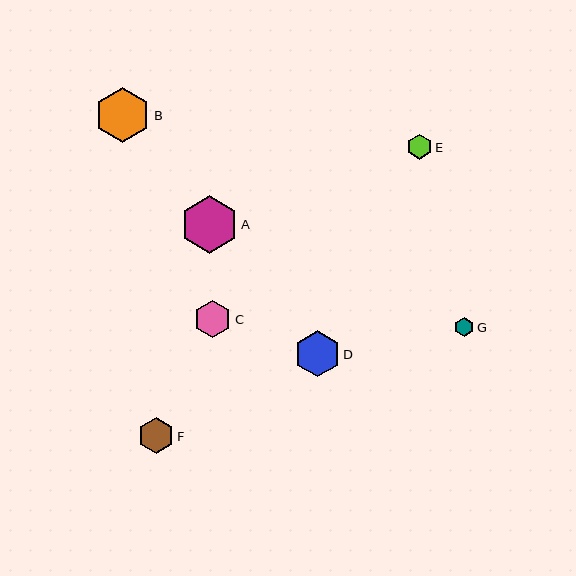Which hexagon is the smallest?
Hexagon G is the smallest with a size of approximately 20 pixels.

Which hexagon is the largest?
Hexagon A is the largest with a size of approximately 57 pixels.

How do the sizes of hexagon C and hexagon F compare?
Hexagon C and hexagon F are approximately the same size.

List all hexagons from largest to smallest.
From largest to smallest: A, B, D, C, F, E, G.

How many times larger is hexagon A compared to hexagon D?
Hexagon A is approximately 1.2 times the size of hexagon D.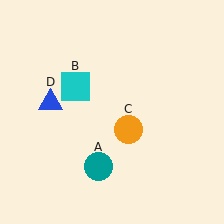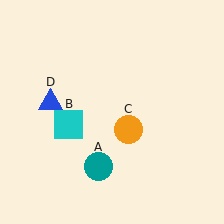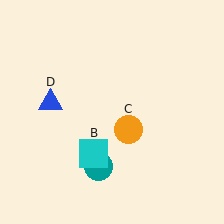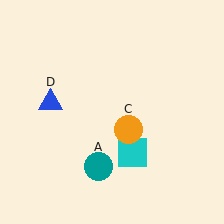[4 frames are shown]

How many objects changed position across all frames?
1 object changed position: cyan square (object B).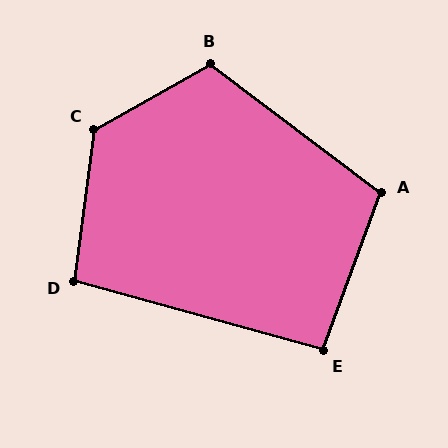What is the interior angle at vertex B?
Approximately 114 degrees (obtuse).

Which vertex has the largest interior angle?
C, at approximately 127 degrees.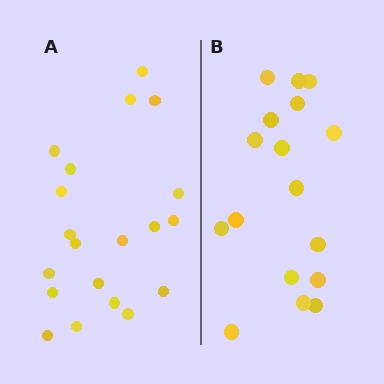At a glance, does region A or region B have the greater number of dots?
Region A (the left region) has more dots.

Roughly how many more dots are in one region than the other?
Region A has just a few more — roughly 2 or 3 more dots than region B.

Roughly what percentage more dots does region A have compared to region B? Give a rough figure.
About 20% more.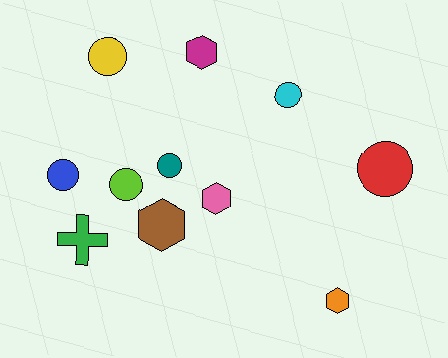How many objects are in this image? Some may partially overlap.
There are 11 objects.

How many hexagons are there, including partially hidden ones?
There are 4 hexagons.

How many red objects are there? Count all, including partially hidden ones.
There is 1 red object.